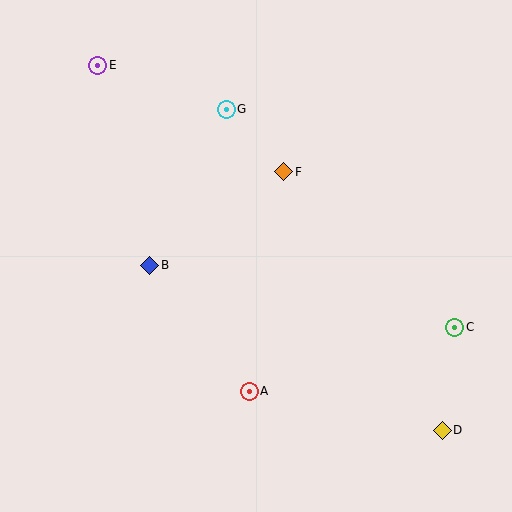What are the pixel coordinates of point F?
Point F is at (284, 172).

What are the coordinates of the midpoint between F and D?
The midpoint between F and D is at (363, 301).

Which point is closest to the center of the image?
Point F at (284, 172) is closest to the center.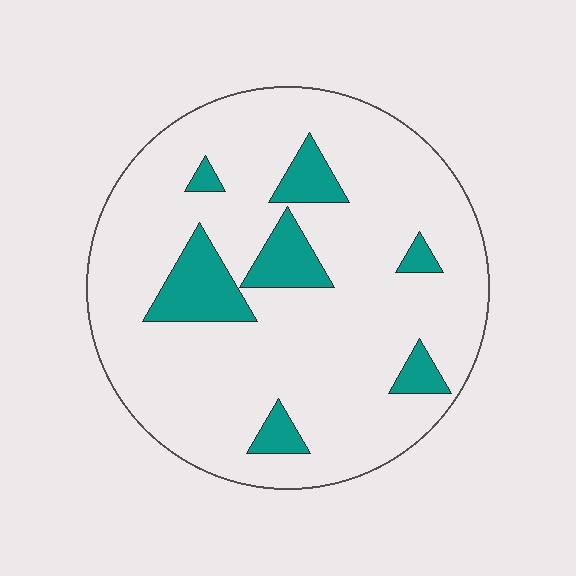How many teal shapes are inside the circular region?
7.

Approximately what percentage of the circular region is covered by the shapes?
Approximately 15%.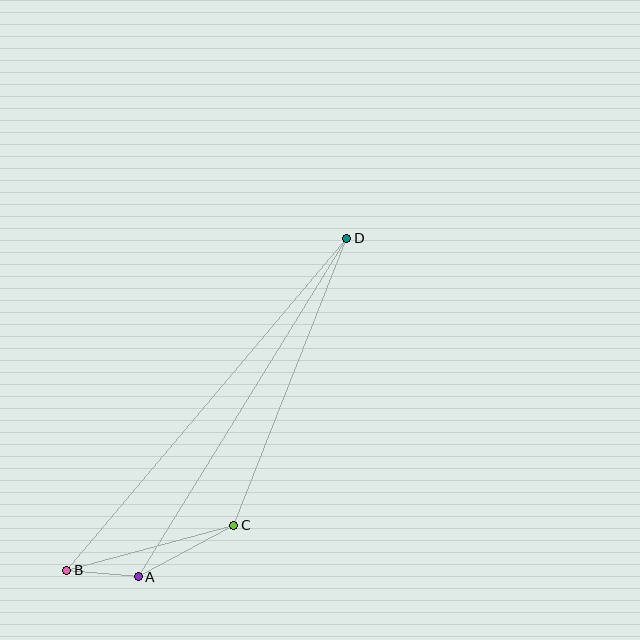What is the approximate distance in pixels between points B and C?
The distance between B and C is approximately 173 pixels.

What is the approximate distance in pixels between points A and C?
The distance between A and C is approximately 108 pixels.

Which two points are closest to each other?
Points A and B are closest to each other.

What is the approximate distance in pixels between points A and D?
The distance between A and D is approximately 398 pixels.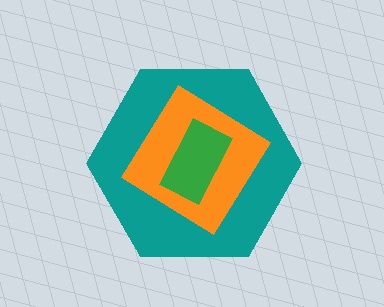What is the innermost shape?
The green rectangle.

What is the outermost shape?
The teal hexagon.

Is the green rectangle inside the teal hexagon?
Yes.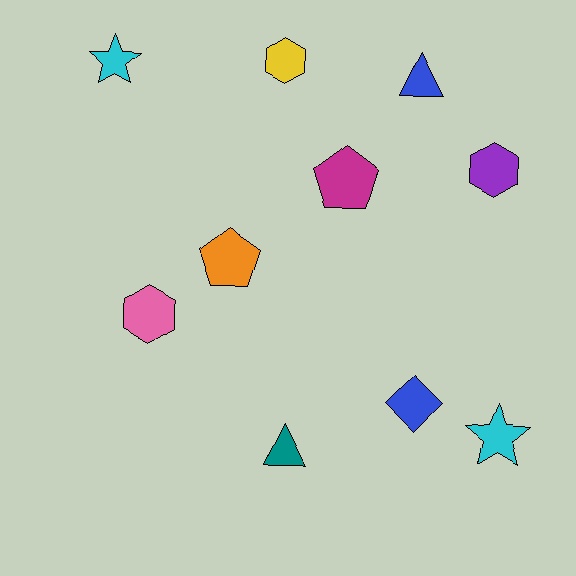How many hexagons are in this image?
There are 3 hexagons.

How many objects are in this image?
There are 10 objects.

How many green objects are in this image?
There are no green objects.